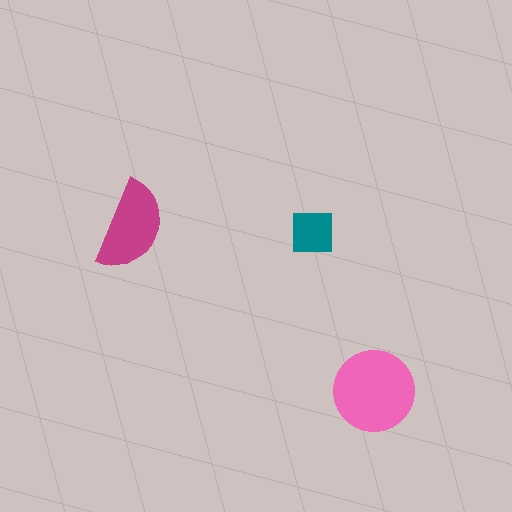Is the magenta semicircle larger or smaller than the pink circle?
Smaller.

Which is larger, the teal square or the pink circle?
The pink circle.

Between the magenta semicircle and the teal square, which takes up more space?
The magenta semicircle.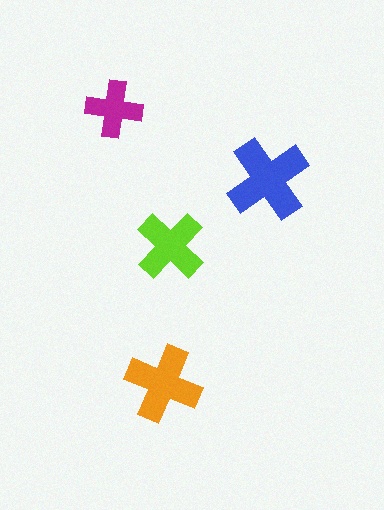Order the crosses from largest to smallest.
the blue one, the orange one, the lime one, the magenta one.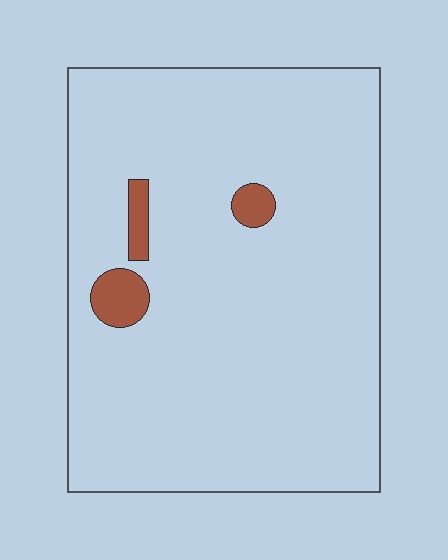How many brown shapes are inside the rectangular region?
3.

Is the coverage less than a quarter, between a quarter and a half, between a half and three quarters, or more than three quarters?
Less than a quarter.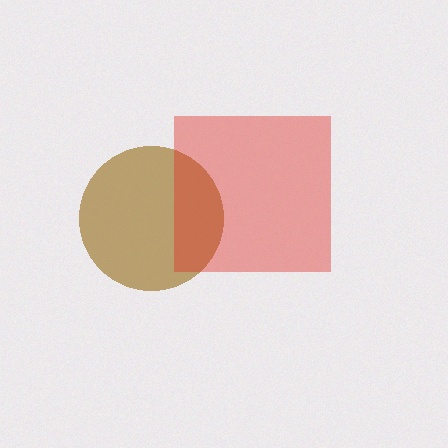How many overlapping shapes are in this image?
There are 2 overlapping shapes in the image.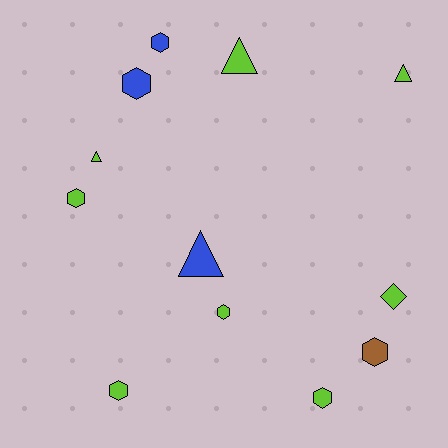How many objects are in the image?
There are 12 objects.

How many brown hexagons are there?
There is 1 brown hexagon.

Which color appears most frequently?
Lime, with 8 objects.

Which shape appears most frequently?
Hexagon, with 7 objects.